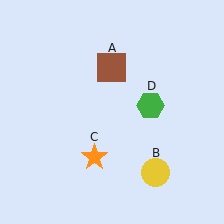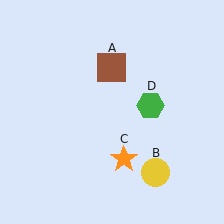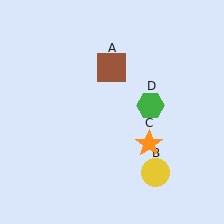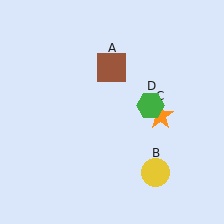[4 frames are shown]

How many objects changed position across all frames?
1 object changed position: orange star (object C).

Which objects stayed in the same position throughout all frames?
Brown square (object A) and yellow circle (object B) and green hexagon (object D) remained stationary.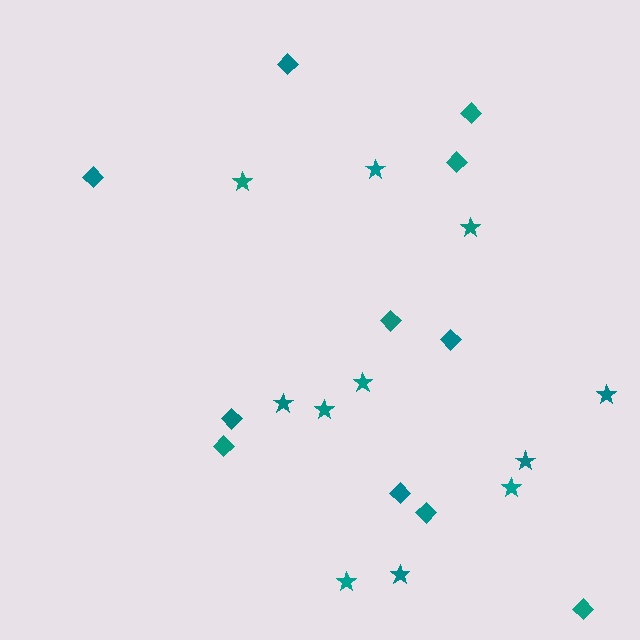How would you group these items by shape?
There are 2 groups: one group of stars (11) and one group of diamonds (11).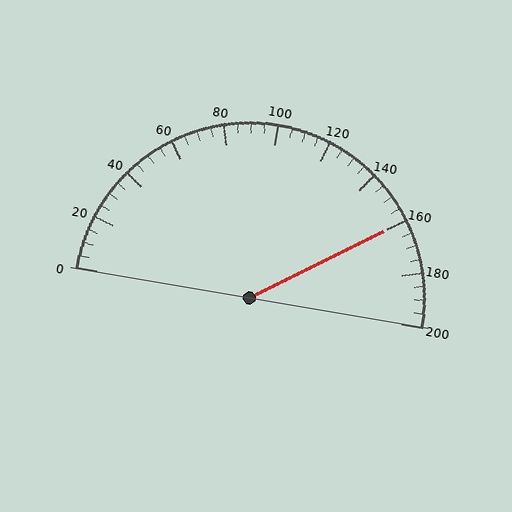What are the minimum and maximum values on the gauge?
The gauge ranges from 0 to 200.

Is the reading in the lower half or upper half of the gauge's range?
The reading is in the upper half of the range (0 to 200).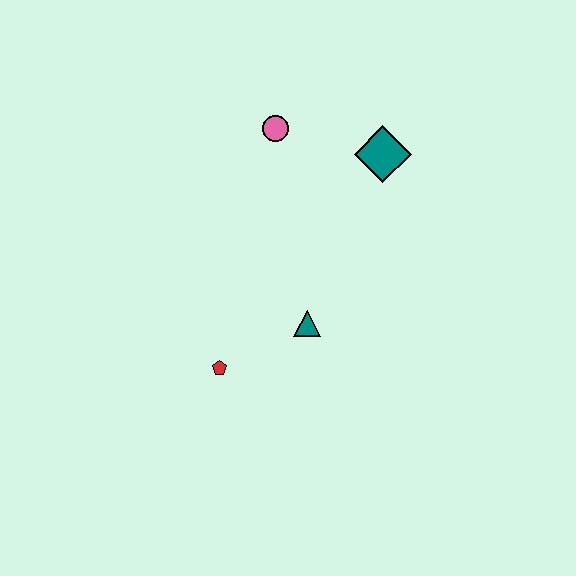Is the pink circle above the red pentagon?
Yes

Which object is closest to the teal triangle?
The red pentagon is closest to the teal triangle.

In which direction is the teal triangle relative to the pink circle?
The teal triangle is below the pink circle.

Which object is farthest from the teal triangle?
The pink circle is farthest from the teal triangle.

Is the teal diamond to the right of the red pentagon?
Yes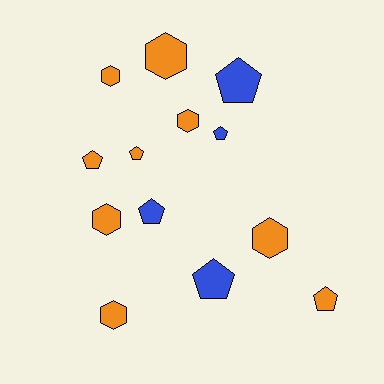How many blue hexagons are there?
There are no blue hexagons.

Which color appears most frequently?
Orange, with 9 objects.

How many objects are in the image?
There are 13 objects.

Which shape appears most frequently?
Pentagon, with 7 objects.